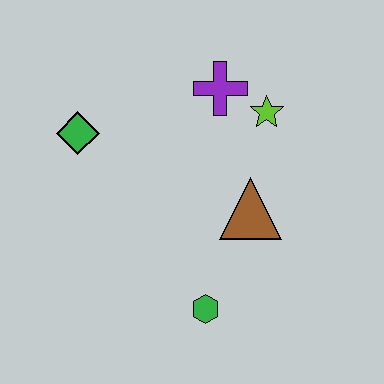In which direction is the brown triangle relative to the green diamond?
The brown triangle is to the right of the green diamond.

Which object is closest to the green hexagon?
The brown triangle is closest to the green hexagon.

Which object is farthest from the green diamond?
The green hexagon is farthest from the green diamond.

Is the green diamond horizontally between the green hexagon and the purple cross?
No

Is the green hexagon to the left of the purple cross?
Yes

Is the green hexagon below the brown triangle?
Yes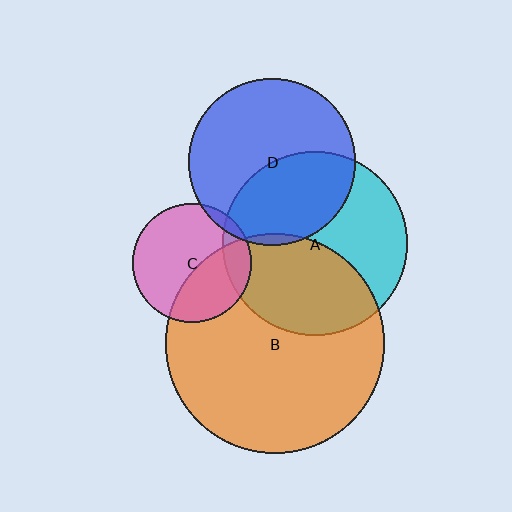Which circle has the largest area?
Circle B (orange).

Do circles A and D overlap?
Yes.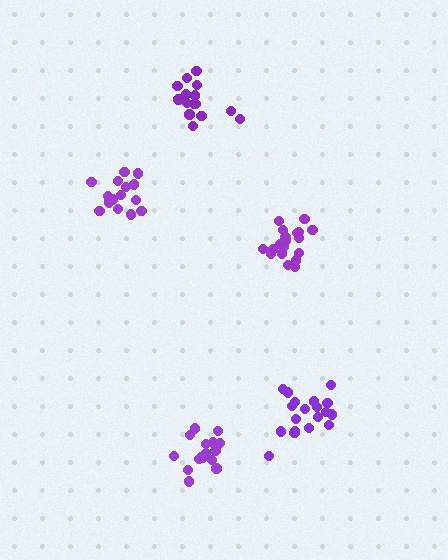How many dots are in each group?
Group 1: 16 dots, Group 2: 19 dots, Group 3: 18 dots, Group 4: 19 dots, Group 5: 15 dots (87 total).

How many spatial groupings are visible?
There are 5 spatial groupings.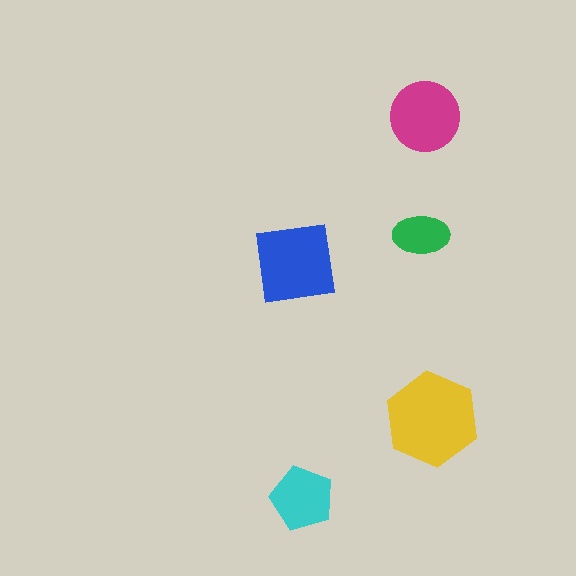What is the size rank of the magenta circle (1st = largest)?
3rd.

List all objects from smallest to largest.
The green ellipse, the cyan pentagon, the magenta circle, the blue square, the yellow hexagon.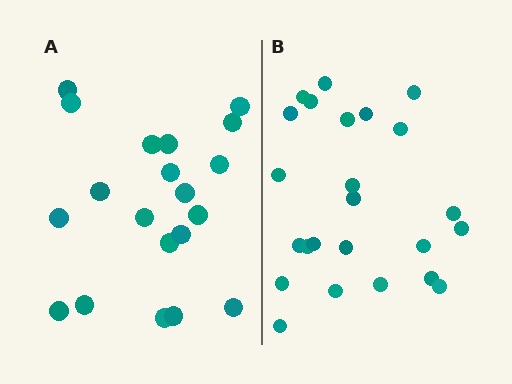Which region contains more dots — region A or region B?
Region B (the right region) has more dots.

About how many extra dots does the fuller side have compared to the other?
Region B has about 4 more dots than region A.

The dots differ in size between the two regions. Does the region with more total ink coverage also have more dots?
No. Region A has more total ink coverage because its dots are larger, but region B actually contains more individual dots. Total area can be misleading — the number of items is what matters here.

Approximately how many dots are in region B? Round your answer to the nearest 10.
About 20 dots. (The exact count is 24, which rounds to 20.)